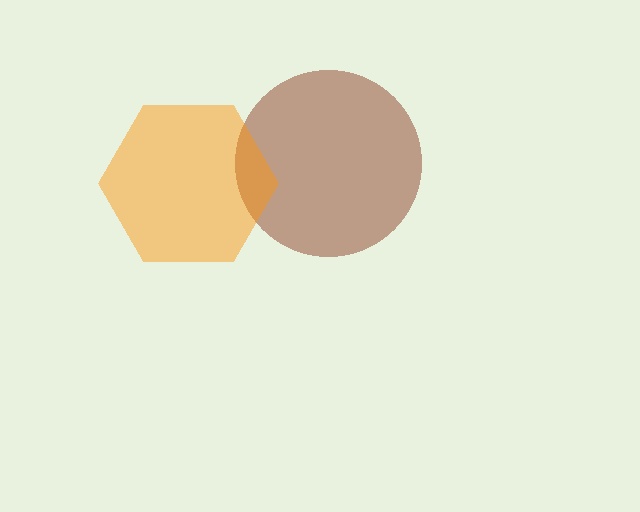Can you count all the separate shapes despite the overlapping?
Yes, there are 2 separate shapes.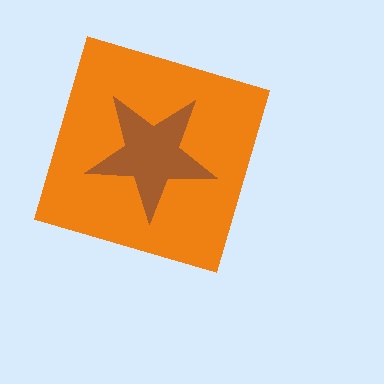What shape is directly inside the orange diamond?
The brown star.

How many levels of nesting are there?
2.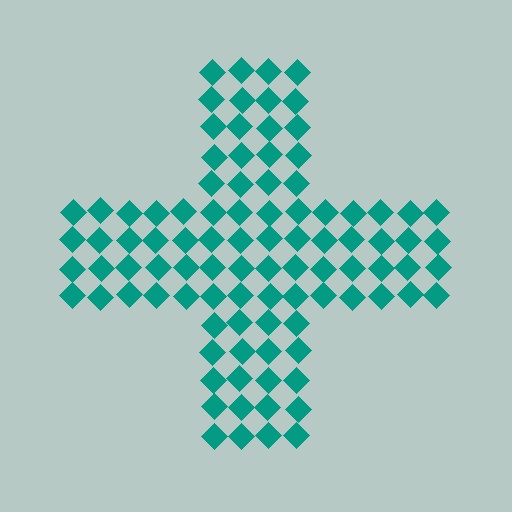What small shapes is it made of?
It is made of small diamonds.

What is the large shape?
The large shape is a cross.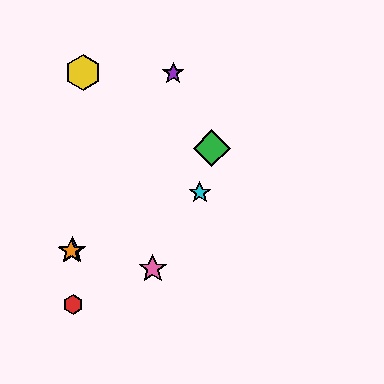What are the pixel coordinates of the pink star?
The pink star is at (153, 269).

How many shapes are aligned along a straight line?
3 shapes (the blue star, the orange star, the cyan star) are aligned along a straight line.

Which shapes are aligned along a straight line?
The blue star, the orange star, the cyan star are aligned along a straight line.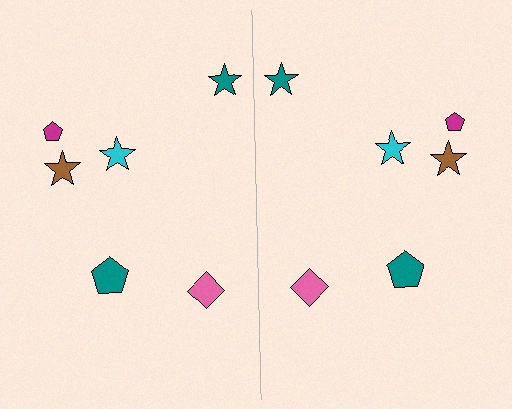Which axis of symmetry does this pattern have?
The pattern has a vertical axis of symmetry running through the center of the image.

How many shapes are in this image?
There are 12 shapes in this image.